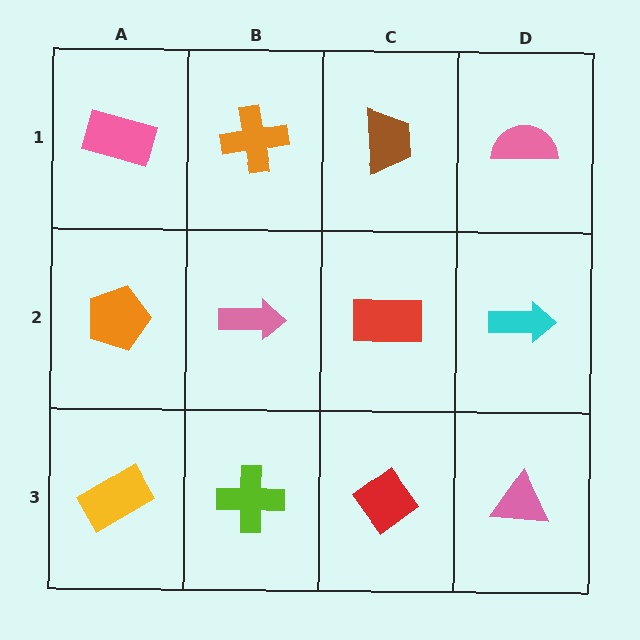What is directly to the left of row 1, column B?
A pink rectangle.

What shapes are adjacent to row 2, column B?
An orange cross (row 1, column B), a lime cross (row 3, column B), an orange pentagon (row 2, column A), a red rectangle (row 2, column C).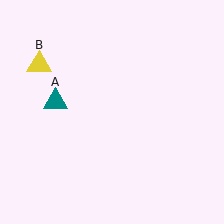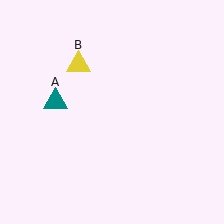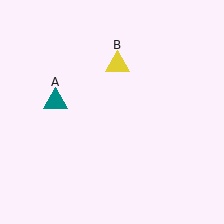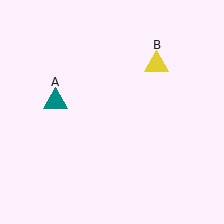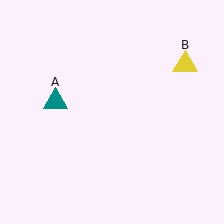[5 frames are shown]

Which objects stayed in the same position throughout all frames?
Teal triangle (object A) remained stationary.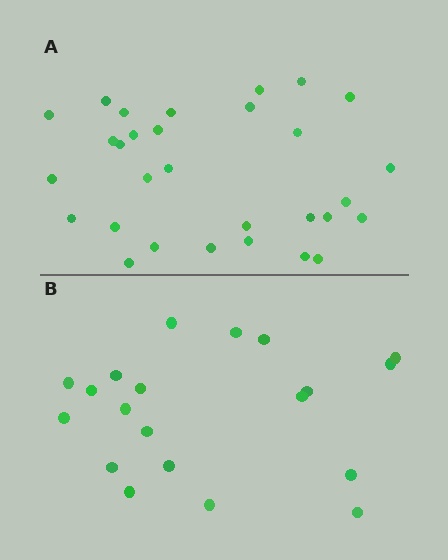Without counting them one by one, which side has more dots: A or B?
Region A (the top region) has more dots.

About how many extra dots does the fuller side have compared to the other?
Region A has roughly 10 or so more dots than region B.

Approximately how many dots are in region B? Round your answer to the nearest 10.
About 20 dots.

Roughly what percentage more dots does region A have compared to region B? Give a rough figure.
About 50% more.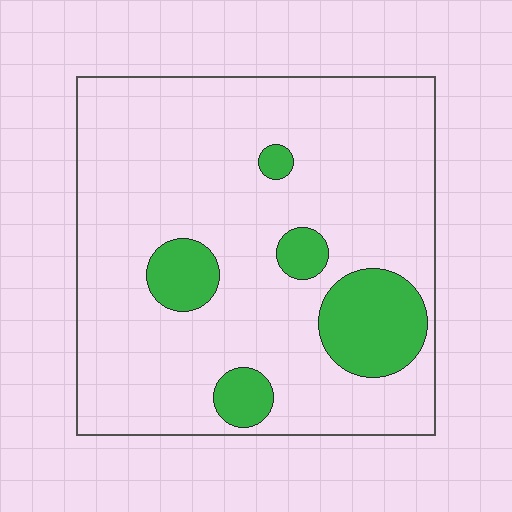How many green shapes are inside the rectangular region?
5.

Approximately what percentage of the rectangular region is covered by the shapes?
Approximately 15%.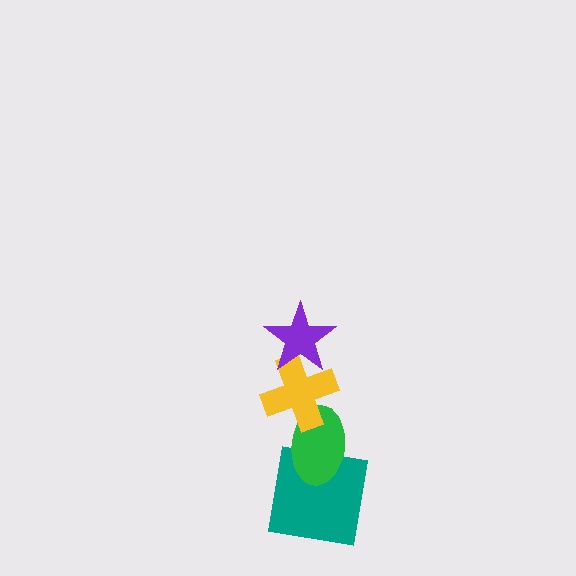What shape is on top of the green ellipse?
The yellow cross is on top of the green ellipse.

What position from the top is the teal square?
The teal square is 4th from the top.